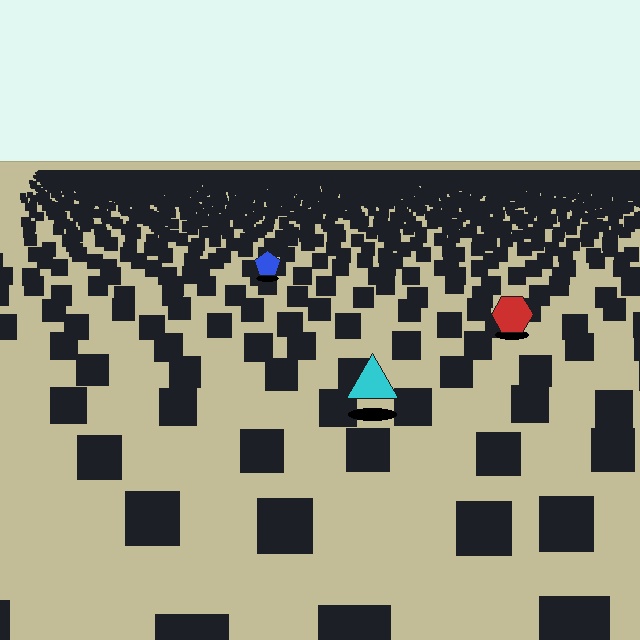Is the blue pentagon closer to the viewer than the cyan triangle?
No. The cyan triangle is closer — you can tell from the texture gradient: the ground texture is coarser near it.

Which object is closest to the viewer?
The cyan triangle is closest. The texture marks near it are larger and more spread out.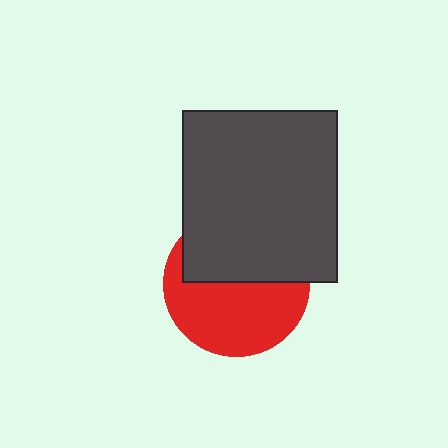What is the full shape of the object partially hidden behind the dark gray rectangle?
The partially hidden object is a red circle.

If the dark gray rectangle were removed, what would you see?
You would see the complete red circle.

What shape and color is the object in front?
The object in front is a dark gray rectangle.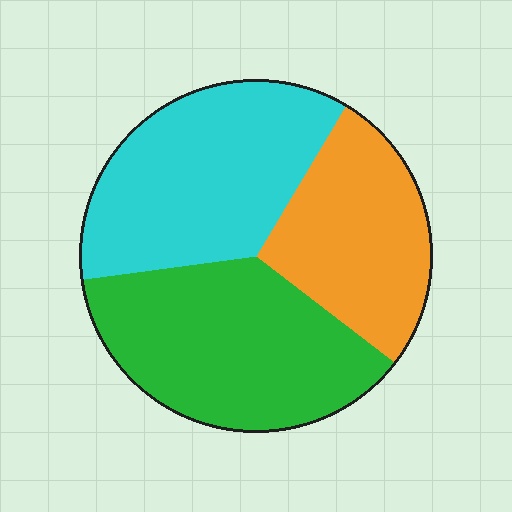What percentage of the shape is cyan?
Cyan covers around 35% of the shape.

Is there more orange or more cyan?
Cyan.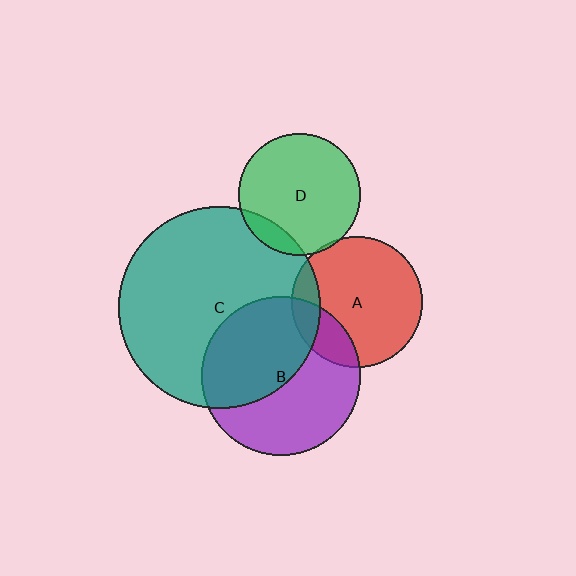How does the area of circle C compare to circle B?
Approximately 1.6 times.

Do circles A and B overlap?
Yes.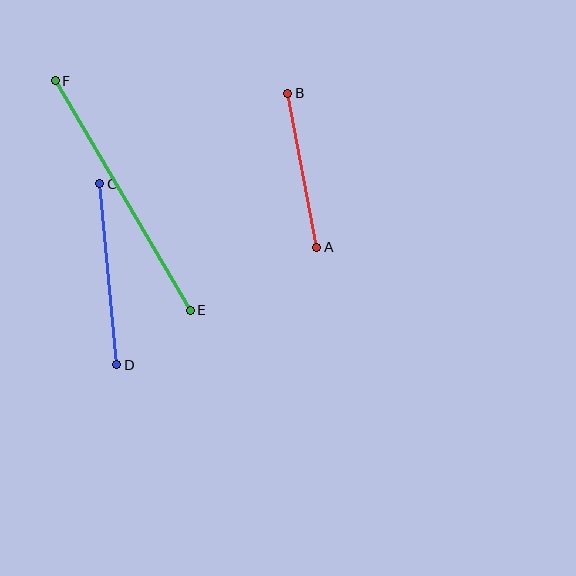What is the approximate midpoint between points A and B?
The midpoint is at approximately (302, 170) pixels.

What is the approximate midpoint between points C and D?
The midpoint is at approximately (108, 274) pixels.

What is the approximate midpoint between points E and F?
The midpoint is at approximately (123, 196) pixels.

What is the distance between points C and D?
The distance is approximately 182 pixels.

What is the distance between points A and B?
The distance is approximately 157 pixels.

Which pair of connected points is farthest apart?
Points E and F are farthest apart.